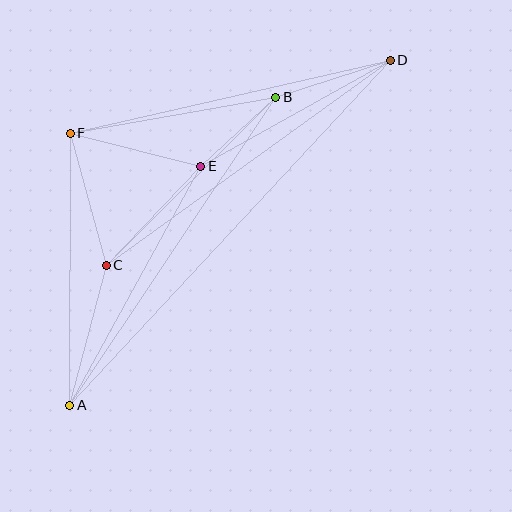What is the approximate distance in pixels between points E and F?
The distance between E and F is approximately 135 pixels.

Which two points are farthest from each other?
Points A and D are farthest from each other.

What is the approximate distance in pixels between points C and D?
The distance between C and D is approximately 351 pixels.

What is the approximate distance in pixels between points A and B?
The distance between A and B is approximately 371 pixels.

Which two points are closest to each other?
Points B and E are closest to each other.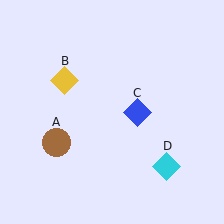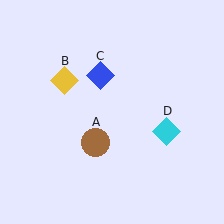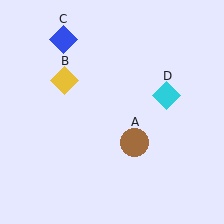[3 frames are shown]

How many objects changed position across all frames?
3 objects changed position: brown circle (object A), blue diamond (object C), cyan diamond (object D).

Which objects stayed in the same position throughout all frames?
Yellow diamond (object B) remained stationary.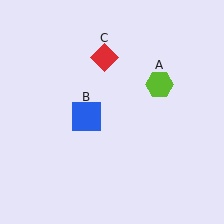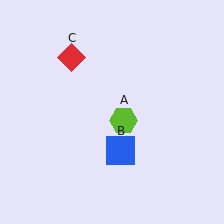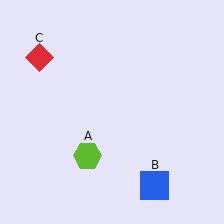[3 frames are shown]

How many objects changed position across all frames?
3 objects changed position: lime hexagon (object A), blue square (object B), red diamond (object C).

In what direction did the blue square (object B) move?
The blue square (object B) moved down and to the right.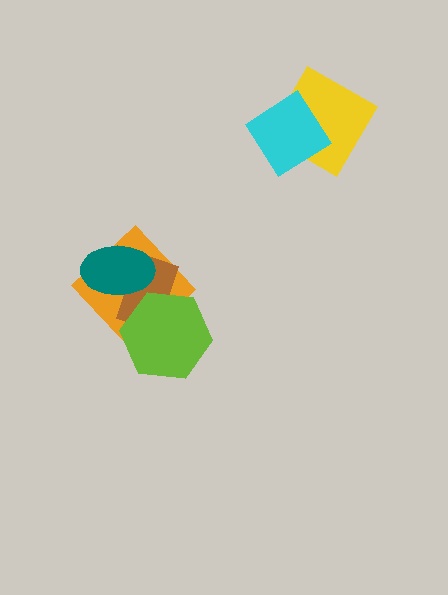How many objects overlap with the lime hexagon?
2 objects overlap with the lime hexagon.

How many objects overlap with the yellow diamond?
1 object overlaps with the yellow diamond.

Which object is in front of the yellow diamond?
The cyan diamond is in front of the yellow diamond.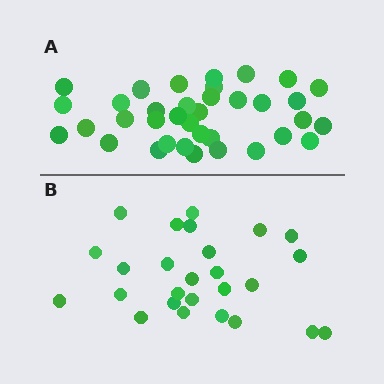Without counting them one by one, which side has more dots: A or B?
Region A (the top region) has more dots.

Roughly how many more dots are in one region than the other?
Region A has roughly 10 or so more dots than region B.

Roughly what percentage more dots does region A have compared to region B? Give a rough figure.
About 40% more.